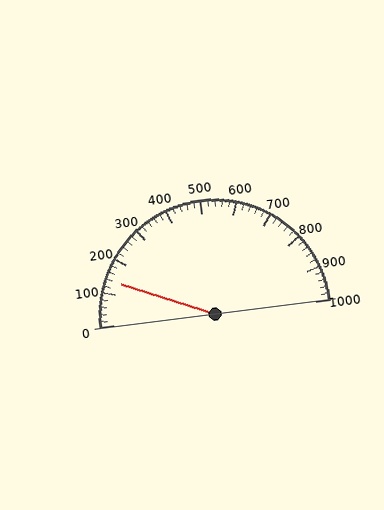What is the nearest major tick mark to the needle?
The nearest major tick mark is 100.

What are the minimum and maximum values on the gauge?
The gauge ranges from 0 to 1000.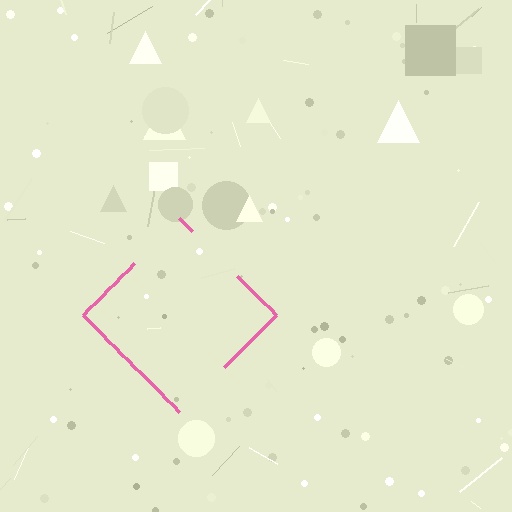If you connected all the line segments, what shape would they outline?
They would outline a diamond.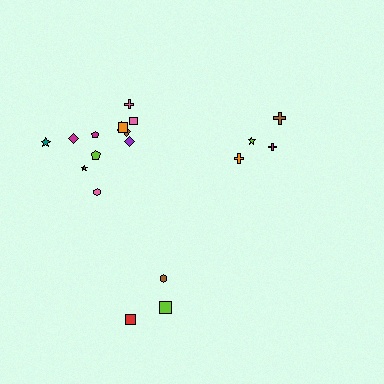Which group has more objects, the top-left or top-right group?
The top-left group.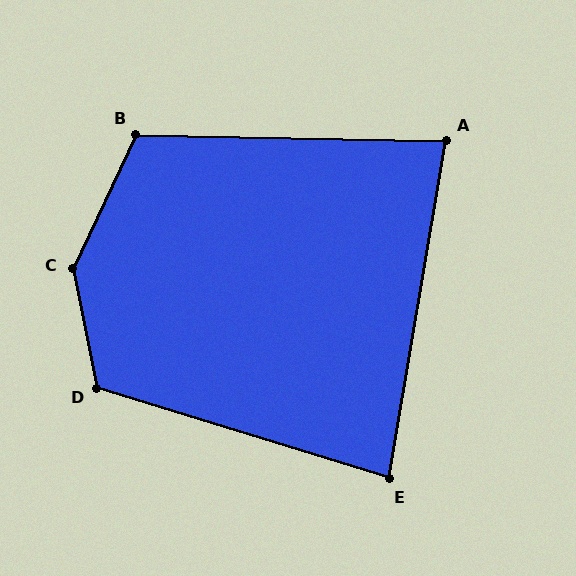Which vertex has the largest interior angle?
C, at approximately 144 degrees.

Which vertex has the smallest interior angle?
A, at approximately 82 degrees.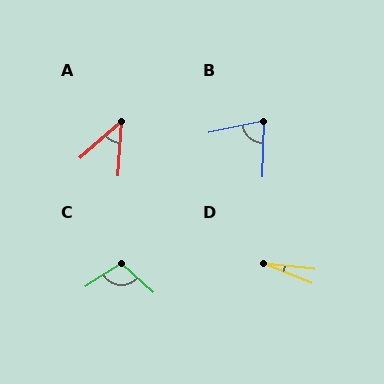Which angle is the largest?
C, at approximately 105 degrees.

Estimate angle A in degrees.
Approximately 45 degrees.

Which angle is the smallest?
D, at approximately 16 degrees.